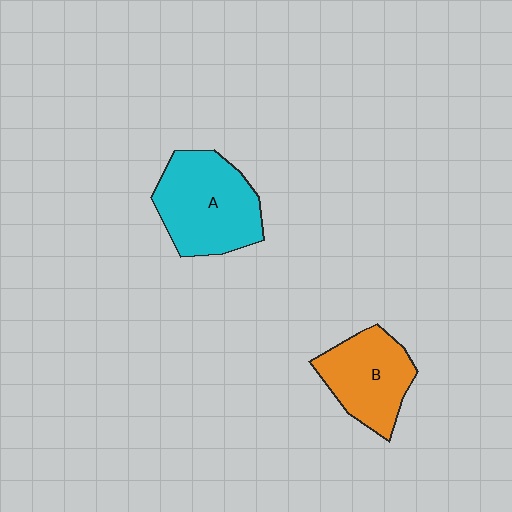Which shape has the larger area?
Shape A (cyan).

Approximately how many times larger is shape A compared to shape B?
Approximately 1.3 times.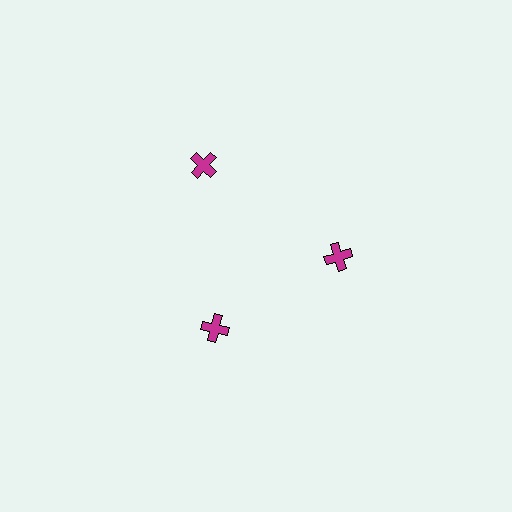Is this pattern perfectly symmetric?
No. The 3 magenta crosses are arranged in a ring, but one element near the 11 o'clock position is pushed outward from the center, breaking the 3-fold rotational symmetry.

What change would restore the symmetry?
The symmetry would be restored by moving it inward, back onto the ring so that all 3 crosses sit at equal angles and equal distance from the center.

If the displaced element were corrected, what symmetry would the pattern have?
It would have 3-fold rotational symmetry — the pattern would map onto itself every 120 degrees.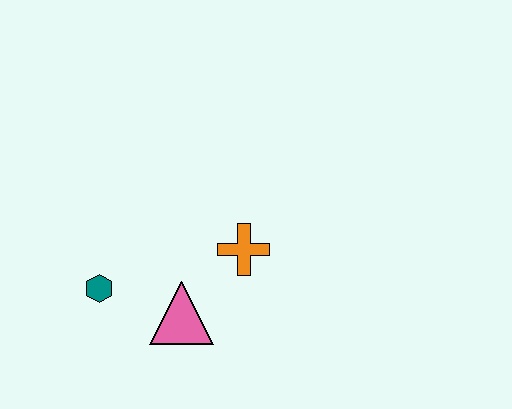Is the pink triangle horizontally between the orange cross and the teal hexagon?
Yes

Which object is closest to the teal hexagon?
The pink triangle is closest to the teal hexagon.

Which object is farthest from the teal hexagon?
The orange cross is farthest from the teal hexagon.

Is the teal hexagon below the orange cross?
Yes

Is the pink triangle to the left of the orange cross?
Yes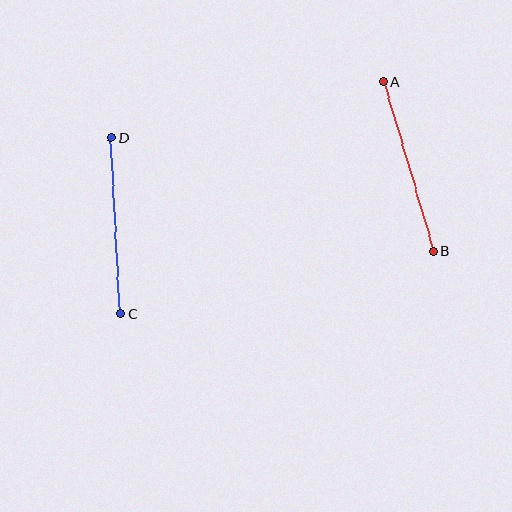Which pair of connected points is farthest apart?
Points A and B are farthest apart.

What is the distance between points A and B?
The distance is approximately 177 pixels.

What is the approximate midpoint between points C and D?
The midpoint is at approximately (116, 226) pixels.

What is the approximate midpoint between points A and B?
The midpoint is at approximately (408, 166) pixels.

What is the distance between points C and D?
The distance is approximately 176 pixels.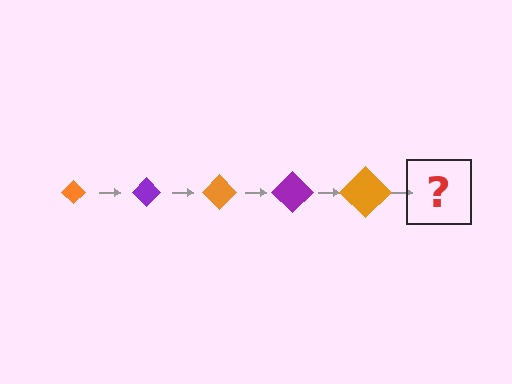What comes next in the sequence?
The next element should be a purple diamond, larger than the previous one.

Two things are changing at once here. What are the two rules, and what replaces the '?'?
The two rules are that the diamond grows larger each step and the color cycles through orange and purple. The '?' should be a purple diamond, larger than the previous one.